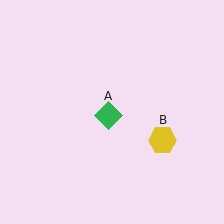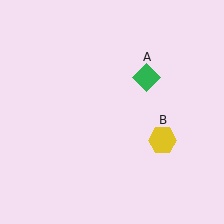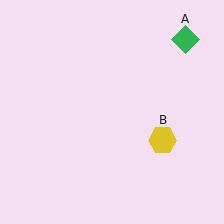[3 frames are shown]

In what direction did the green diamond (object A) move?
The green diamond (object A) moved up and to the right.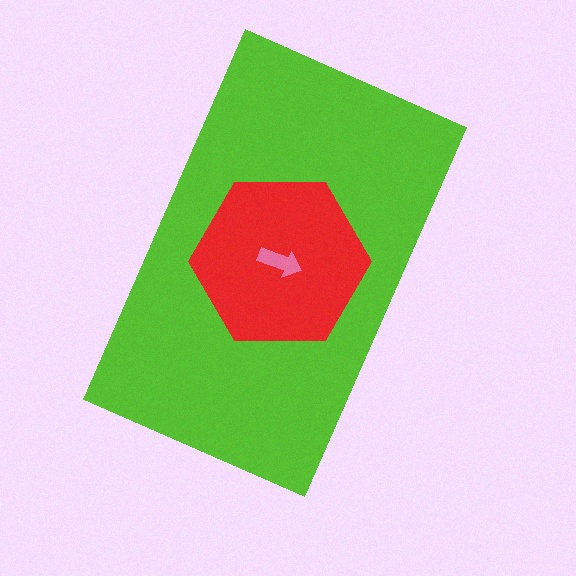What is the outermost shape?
The lime rectangle.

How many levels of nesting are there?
3.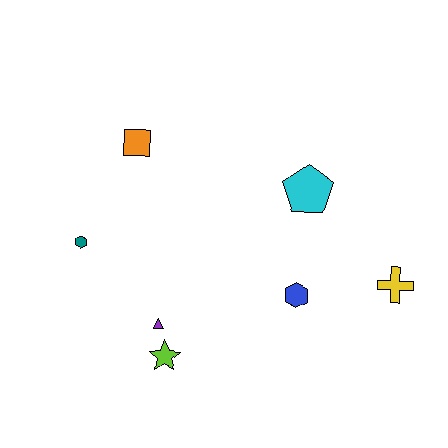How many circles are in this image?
There are no circles.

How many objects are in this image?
There are 7 objects.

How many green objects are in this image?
There are no green objects.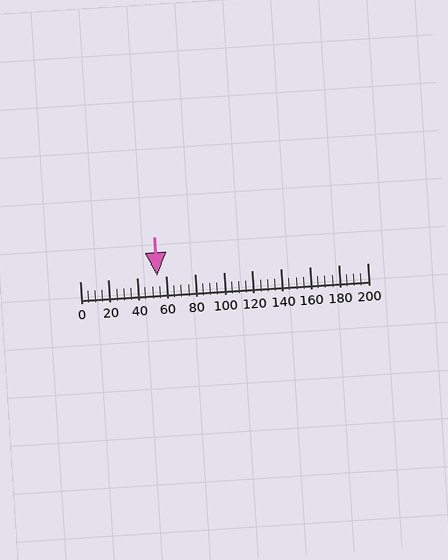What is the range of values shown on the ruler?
The ruler shows values from 0 to 200.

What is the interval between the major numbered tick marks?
The major tick marks are spaced 20 units apart.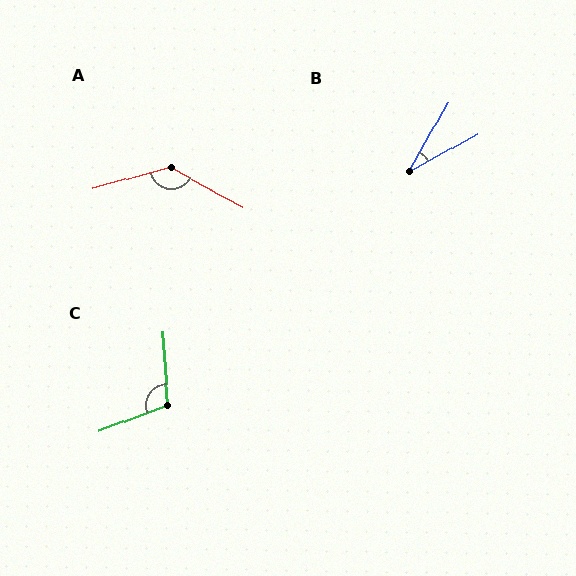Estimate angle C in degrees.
Approximately 107 degrees.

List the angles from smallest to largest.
B (32°), C (107°), A (136°).